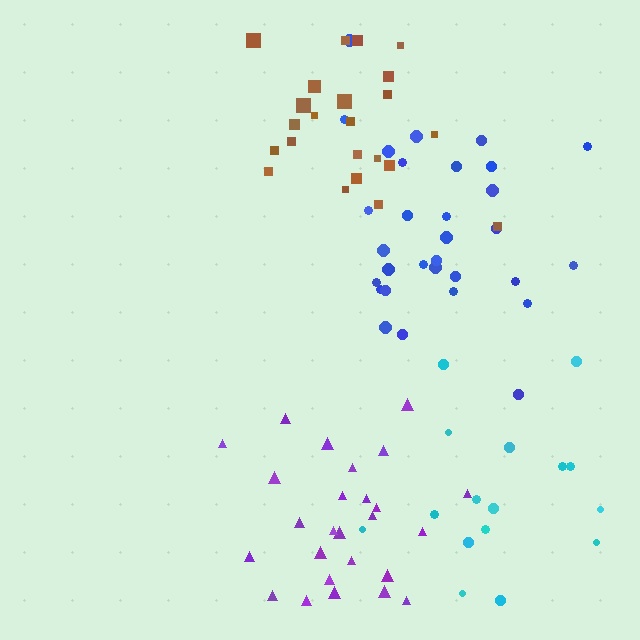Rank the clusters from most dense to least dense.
blue, purple, brown, cyan.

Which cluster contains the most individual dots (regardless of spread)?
Blue (31).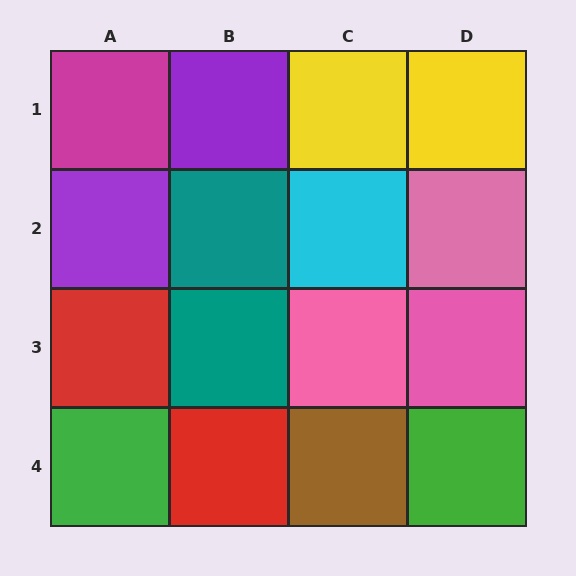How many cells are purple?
2 cells are purple.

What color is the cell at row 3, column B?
Teal.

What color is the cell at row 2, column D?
Pink.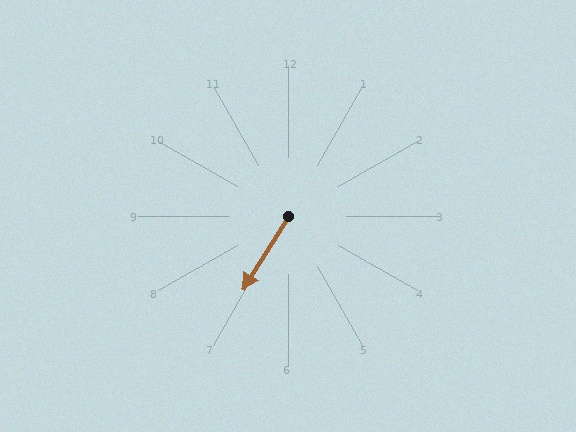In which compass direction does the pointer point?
Southwest.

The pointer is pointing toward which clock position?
Roughly 7 o'clock.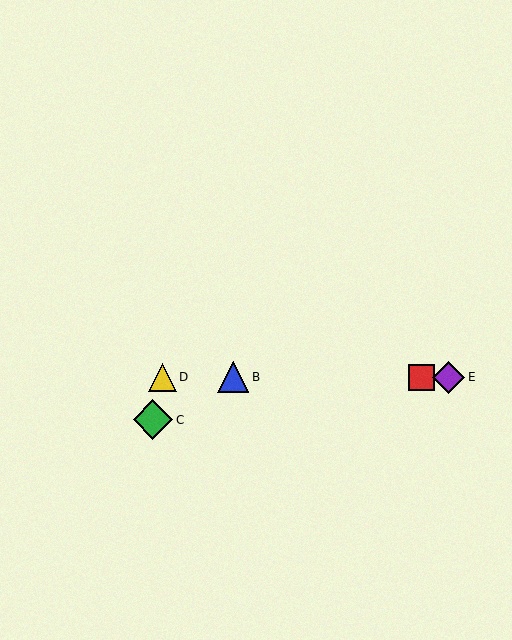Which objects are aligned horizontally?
Objects A, B, D, E are aligned horizontally.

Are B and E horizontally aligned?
Yes, both are at y≈377.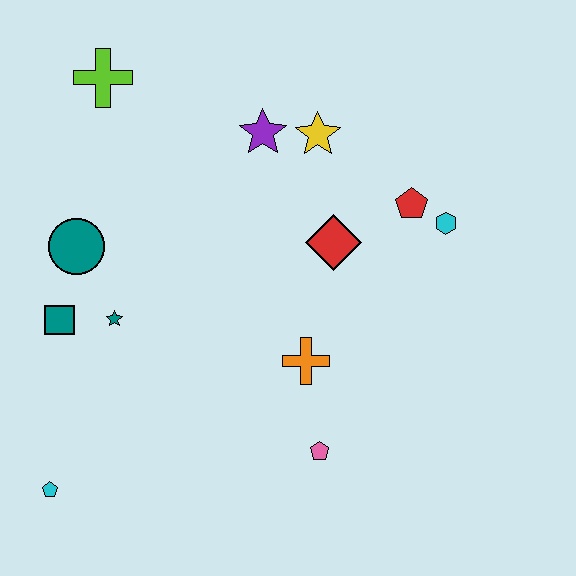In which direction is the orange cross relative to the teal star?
The orange cross is to the right of the teal star.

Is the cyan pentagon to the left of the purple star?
Yes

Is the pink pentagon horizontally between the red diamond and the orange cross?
Yes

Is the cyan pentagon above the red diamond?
No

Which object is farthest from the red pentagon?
The cyan pentagon is farthest from the red pentagon.